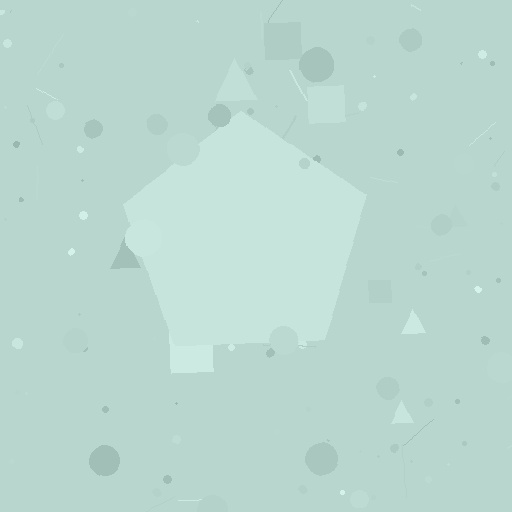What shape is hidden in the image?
A pentagon is hidden in the image.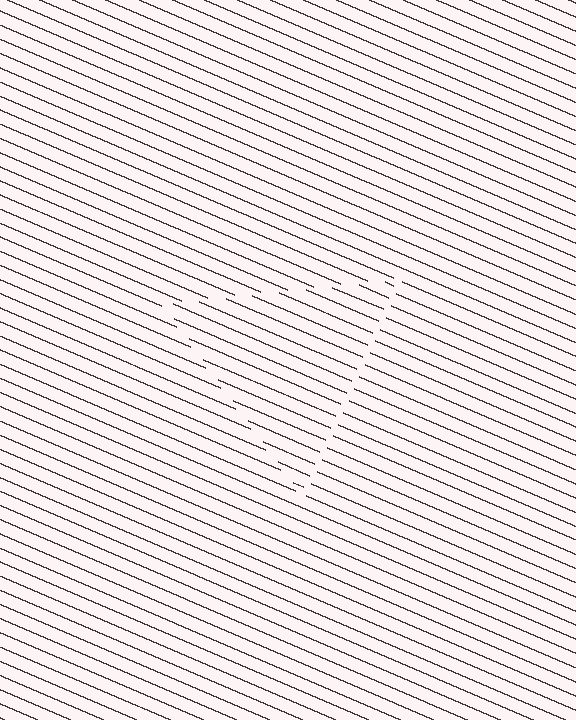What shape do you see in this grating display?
An illusory triangle. The interior of the shape contains the same grating, shifted by half a period — the contour is defined by the phase discontinuity where line-ends from the inner and outer gratings abut.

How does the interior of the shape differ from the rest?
The interior of the shape contains the same grating, shifted by half a period — the contour is defined by the phase discontinuity where line-ends from the inner and outer gratings abut.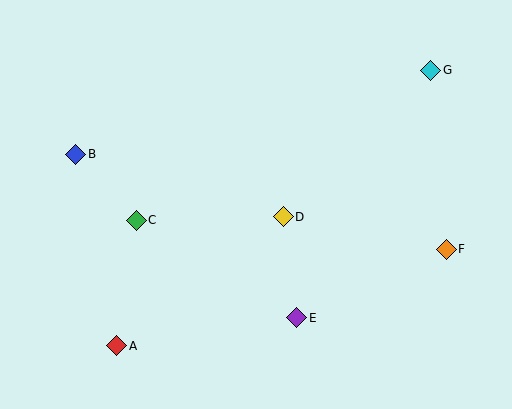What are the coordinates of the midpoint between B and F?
The midpoint between B and F is at (261, 202).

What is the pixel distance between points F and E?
The distance between F and E is 164 pixels.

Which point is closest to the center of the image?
Point D at (283, 217) is closest to the center.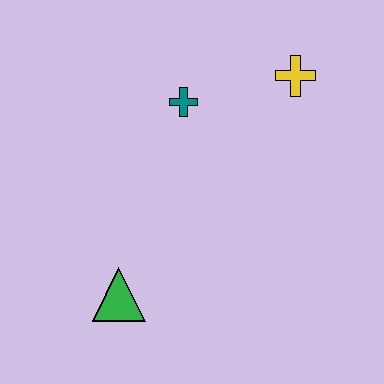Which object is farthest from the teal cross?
The green triangle is farthest from the teal cross.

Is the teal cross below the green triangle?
No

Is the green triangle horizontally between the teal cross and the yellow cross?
No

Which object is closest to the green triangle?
The teal cross is closest to the green triangle.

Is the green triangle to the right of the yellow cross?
No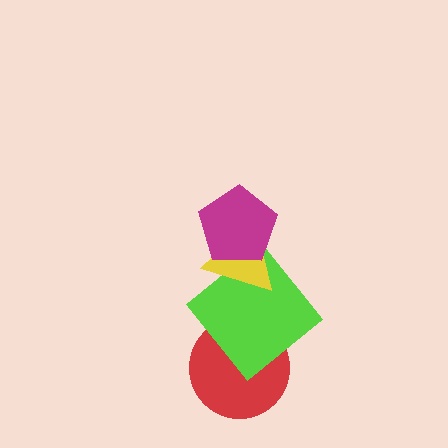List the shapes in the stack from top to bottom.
From top to bottom: the magenta pentagon, the yellow triangle, the lime diamond, the red circle.